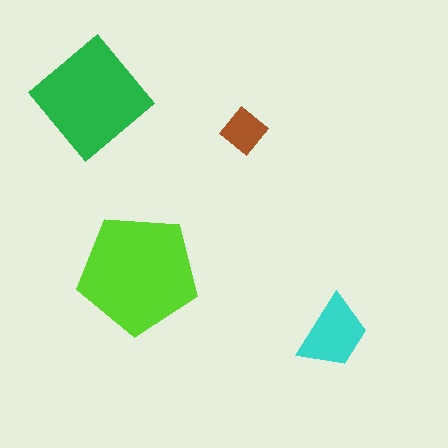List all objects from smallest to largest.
The brown diamond, the cyan trapezoid, the green diamond, the lime pentagon.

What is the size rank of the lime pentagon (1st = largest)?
1st.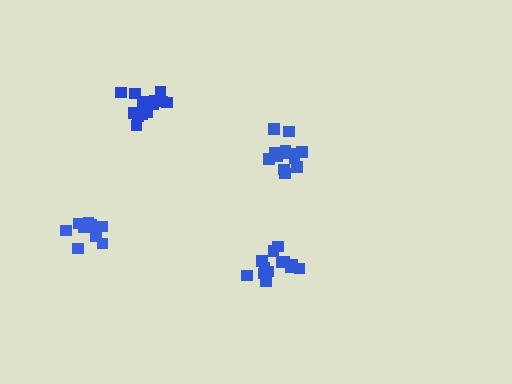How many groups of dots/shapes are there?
There are 4 groups.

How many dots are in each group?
Group 1: 14 dots, Group 2: 10 dots, Group 3: 15 dots, Group 4: 14 dots (53 total).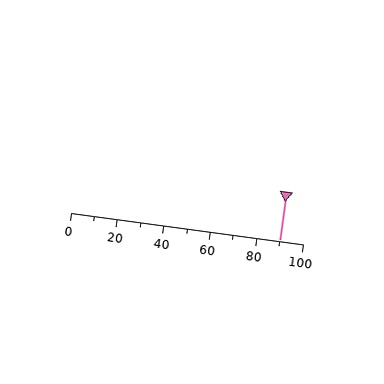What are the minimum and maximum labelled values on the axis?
The axis runs from 0 to 100.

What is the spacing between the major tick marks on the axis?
The major ticks are spaced 20 apart.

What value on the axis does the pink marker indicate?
The marker indicates approximately 90.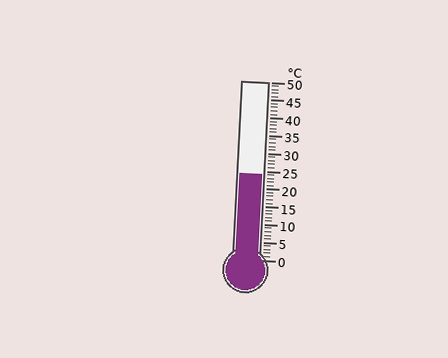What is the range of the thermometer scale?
The thermometer scale ranges from 0°C to 50°C.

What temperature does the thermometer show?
The thermometer shows approximately 24°C.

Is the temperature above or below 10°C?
The temperature is above 10°C.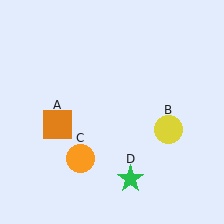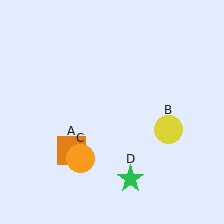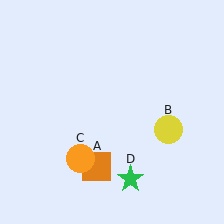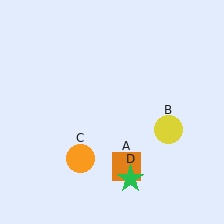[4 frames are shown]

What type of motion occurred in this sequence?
The orange square (object A) rotated counterclockwise around the center of the scene.